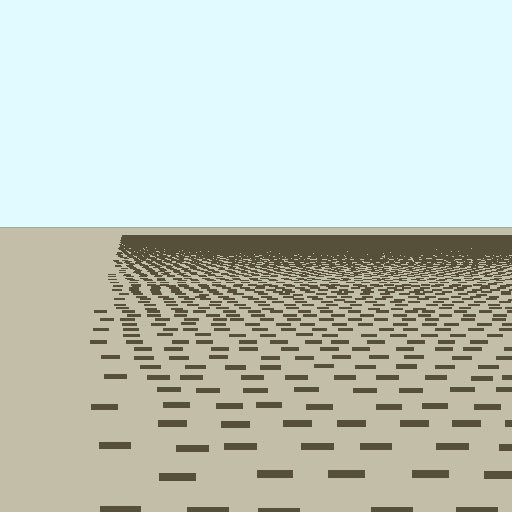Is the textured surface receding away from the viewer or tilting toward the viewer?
The surface is receding away from the viewer. Texture elements get smaller and denser toward the top.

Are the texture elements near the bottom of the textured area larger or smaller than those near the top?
Larger. Near the bottom, elements are closer to the viewer and appear at a bigger on-screen size.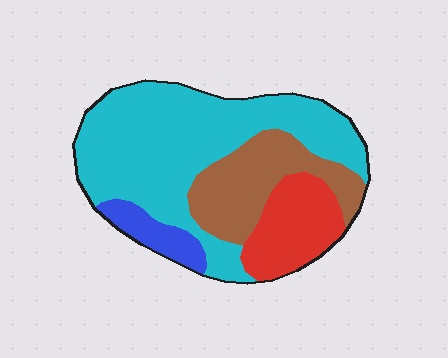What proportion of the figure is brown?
Brown covers around 20% of the figure.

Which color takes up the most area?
Cyan, at roughly 55%.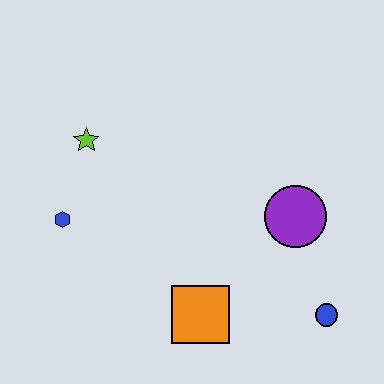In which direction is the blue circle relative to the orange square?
The blue circle is to the right of the orange square.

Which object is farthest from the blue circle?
The lime star is farthest from the blue circle.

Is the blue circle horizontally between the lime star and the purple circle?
No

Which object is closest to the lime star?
The blue hexagon is closest to the lime star.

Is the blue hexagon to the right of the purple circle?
No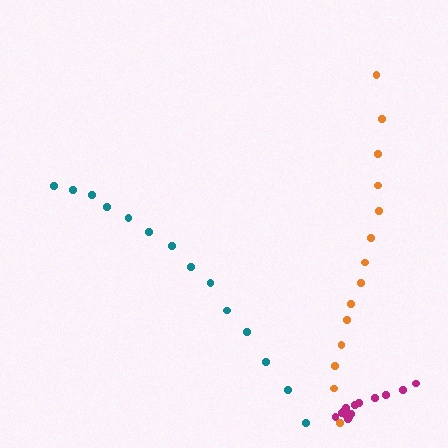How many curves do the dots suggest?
There are 3 distinct paths.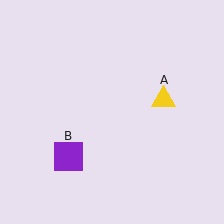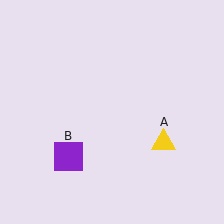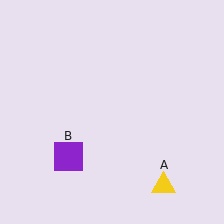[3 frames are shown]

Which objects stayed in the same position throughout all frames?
Purple square (object B) remained stationary.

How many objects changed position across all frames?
1 object changed position: yellow triangle (object A).